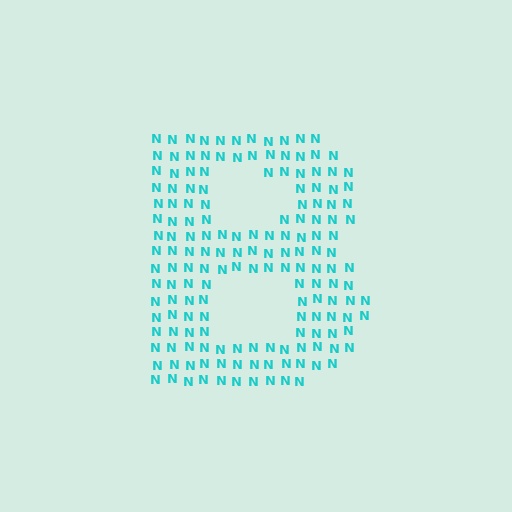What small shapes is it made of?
It is made of small letter N's.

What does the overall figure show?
The overall figure shows the letter B.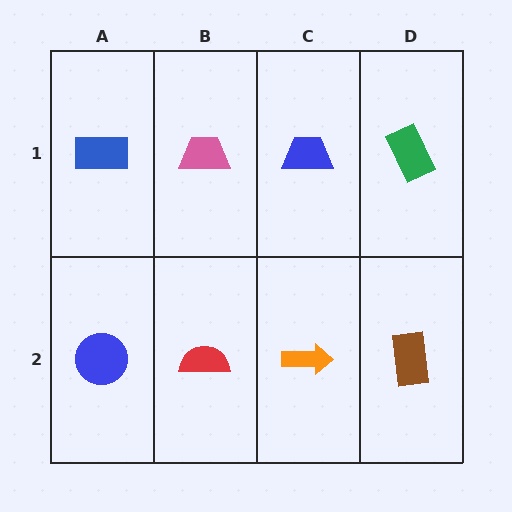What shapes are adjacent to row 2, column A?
A blue rectangle (row 1, column A), a red semicircle (row 2, column B).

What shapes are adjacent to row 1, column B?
A red semicircle (row 2, column B), a blue rectangle (row 1, column A), a blue trapezoid (row 1, column C).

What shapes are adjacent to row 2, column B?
A pink trapezoid (row 1, column B), a blue circle (row 2, column A), an orange arrow (row 2, column C).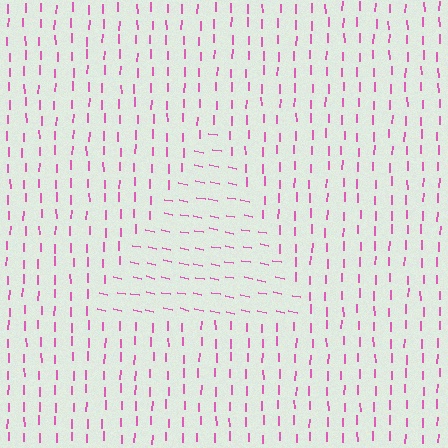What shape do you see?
I see a triangle.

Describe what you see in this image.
The image is filled with small pink line segments. A triangle region in the image has lines oriented differently from the surrounding lines, creating a visible texture boundary.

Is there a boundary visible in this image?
Yes, there is a texture boundary formed by a change in line orientation.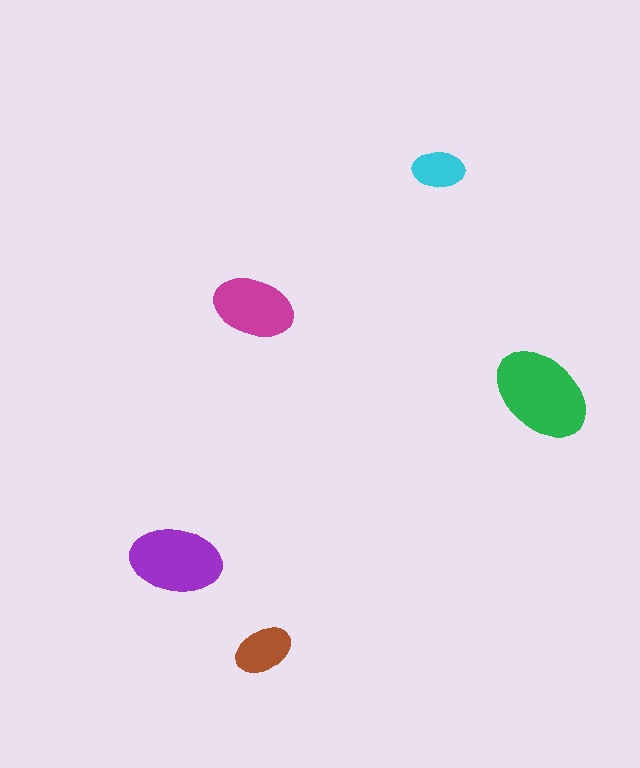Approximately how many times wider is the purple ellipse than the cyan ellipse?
About 2 times wider.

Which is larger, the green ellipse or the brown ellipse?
The green one.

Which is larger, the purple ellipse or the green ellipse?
The green one.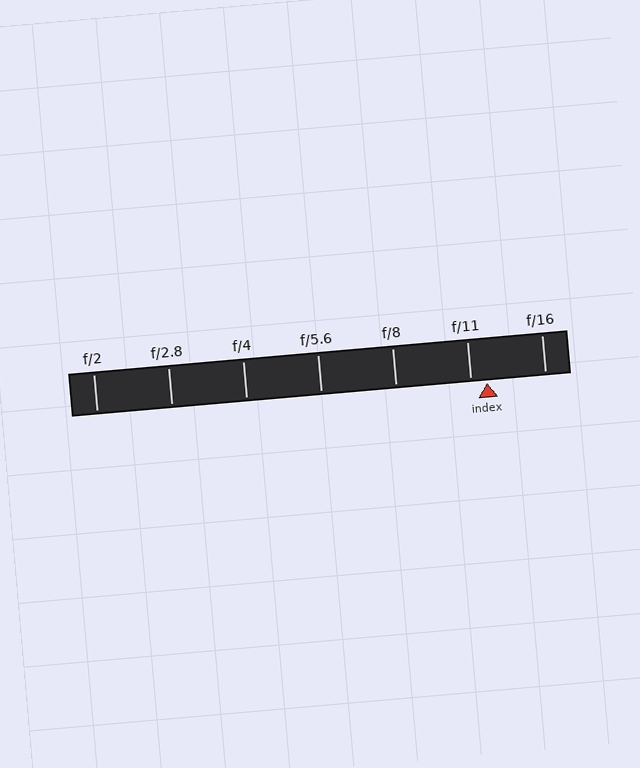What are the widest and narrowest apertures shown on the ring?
The widest aperture shown is f/2 and the narrowest is f/16.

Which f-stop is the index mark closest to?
The index mark is closest to f/11.